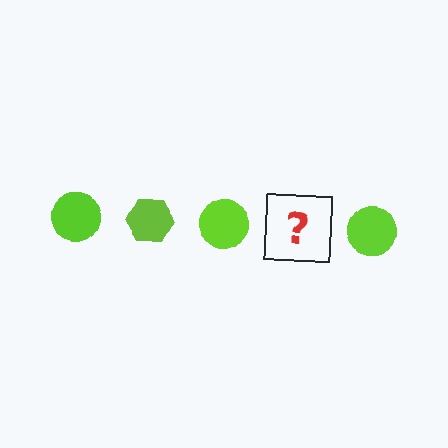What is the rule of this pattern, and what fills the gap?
The rule is that the pattern cycles through circle, hexagon shapes in lime. The gap should be filled with a lime hexagon.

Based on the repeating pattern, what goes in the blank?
The blank should be a lime hexagon.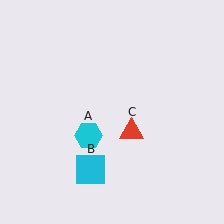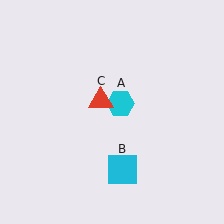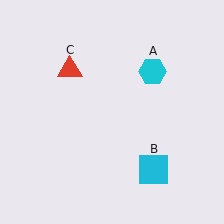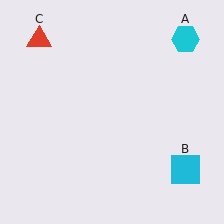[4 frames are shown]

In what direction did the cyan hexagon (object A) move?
The cyan hexagon (object A) moved up and to the right.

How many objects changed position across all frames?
3 objects changed position: cyan hexagon (object A), cyan square (object B), red triangle (object C).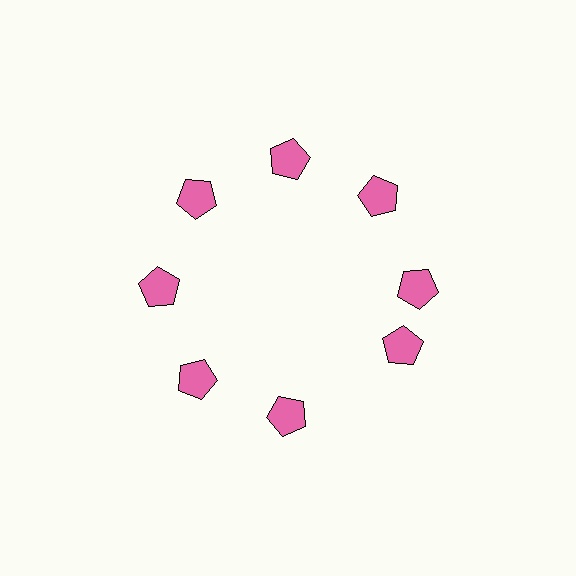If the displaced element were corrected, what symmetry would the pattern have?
It would have 8-fold rotational symmetry — the pattern would map onto itself every 45 degrees.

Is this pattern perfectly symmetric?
No. The 8 pink pentagons are arranged in a ring, but one element near the 4 o'clock position is rotated out of alignment along the ring, breaking the 8-fold rotational symmetry.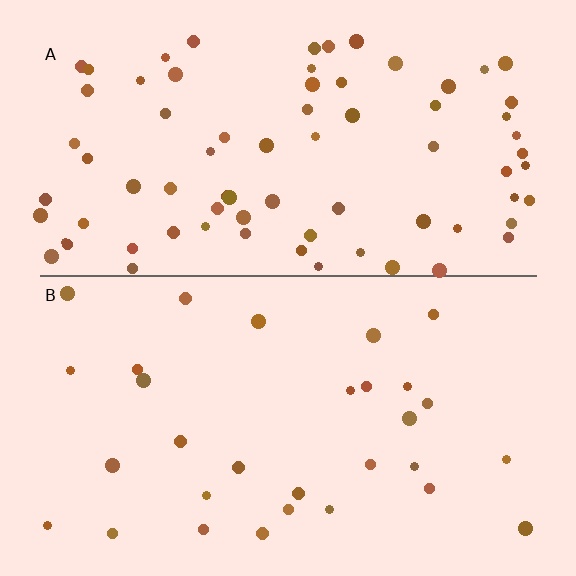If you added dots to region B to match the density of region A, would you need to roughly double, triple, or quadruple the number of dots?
Approximately double.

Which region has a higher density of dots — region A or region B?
A (the top).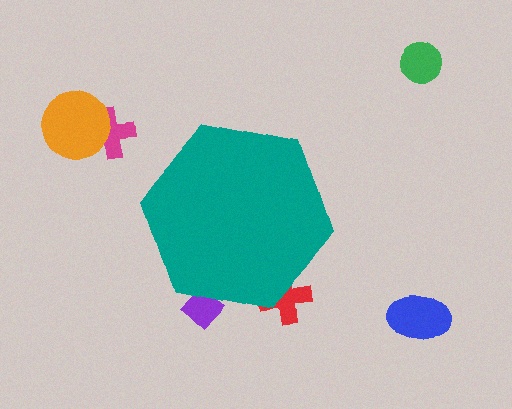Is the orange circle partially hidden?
No, the orange circle is fully visible.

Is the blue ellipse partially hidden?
No, the blue ellipse is fully visible.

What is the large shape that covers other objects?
A teal hexagon.